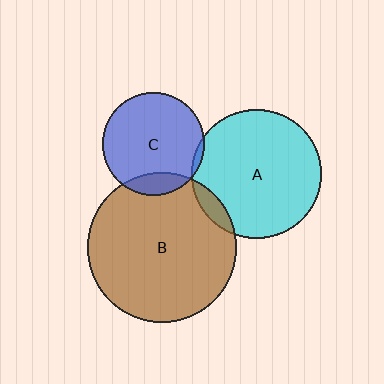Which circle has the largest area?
Circle B (brown).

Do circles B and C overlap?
Yes.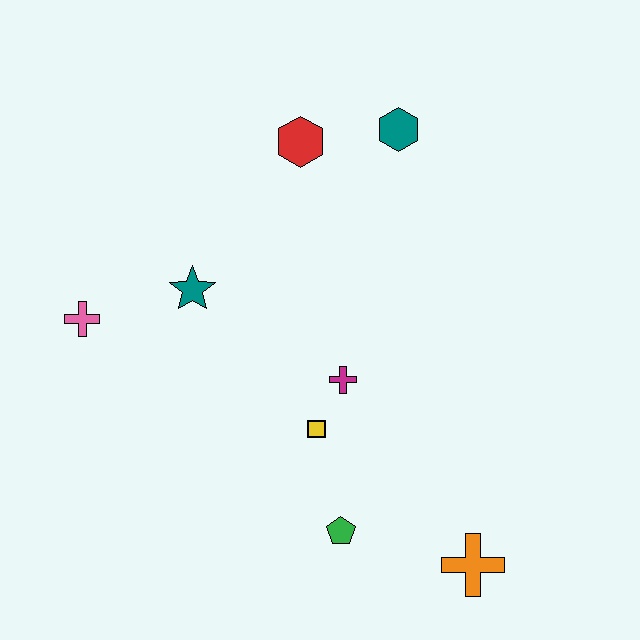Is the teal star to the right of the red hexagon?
No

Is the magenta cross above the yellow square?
Yes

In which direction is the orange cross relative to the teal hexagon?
The orange cross is below the teal hexagon.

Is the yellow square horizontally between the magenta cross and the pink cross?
Yes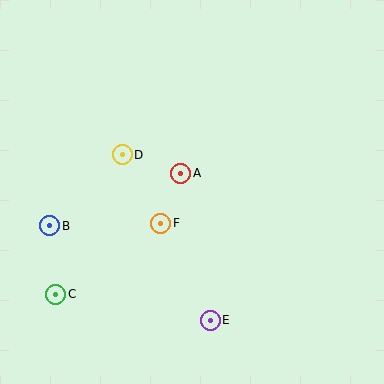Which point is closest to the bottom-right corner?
Point E is closest to the bottom-right corner.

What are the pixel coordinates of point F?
Point F is at (161, 223).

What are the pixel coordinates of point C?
Point C is at (56, 294).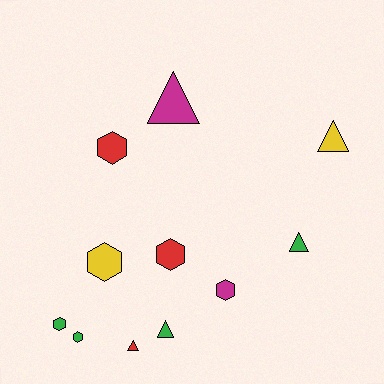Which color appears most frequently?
Green, with 4 objects.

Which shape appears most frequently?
Hexagon, with 6 objects.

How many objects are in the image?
There are 11 objects.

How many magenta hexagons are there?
There is 1 magenta hexagon.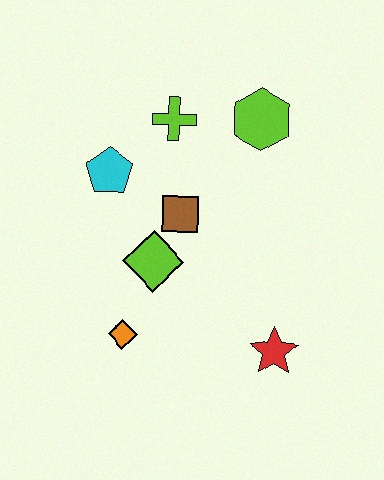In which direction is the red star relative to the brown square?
The red star is below the brown square.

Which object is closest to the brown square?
The lime diamond is closest to the brown square.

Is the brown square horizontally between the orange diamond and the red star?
Yes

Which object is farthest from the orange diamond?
The lime hexagon is farthest from the orange diamond.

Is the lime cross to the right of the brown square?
No